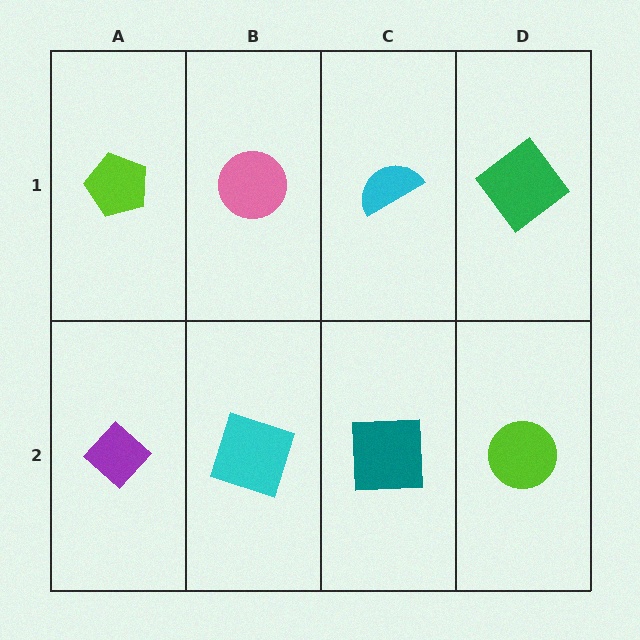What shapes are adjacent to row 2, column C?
A cyan semicircle (row 1, column C), a cyan square (row 2, column B), a lime circle (row 2, column D).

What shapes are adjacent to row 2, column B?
A pink circle (row 1, column B), a purple diamond (row 2, column A), a teal square (row 2, column C).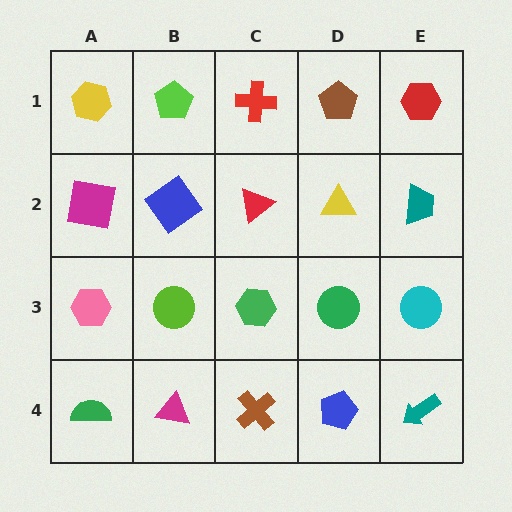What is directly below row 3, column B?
A magenta triangle.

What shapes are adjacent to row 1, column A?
A magenta square (row 2, column A), a lime pentagon (row 1, column B).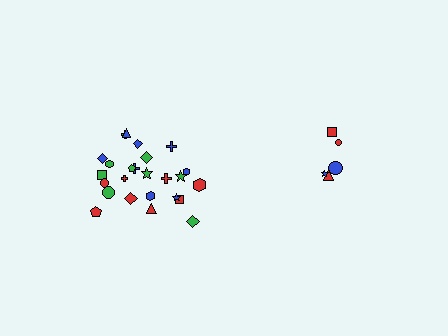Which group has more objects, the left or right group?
The left group.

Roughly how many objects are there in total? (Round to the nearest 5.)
Roughly 30 objects in total.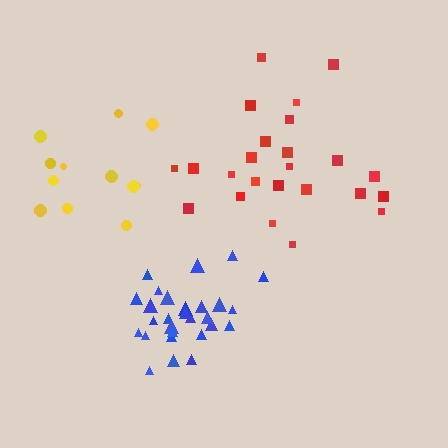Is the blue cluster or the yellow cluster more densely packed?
Blue.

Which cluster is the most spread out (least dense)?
Red.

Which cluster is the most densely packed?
Blue.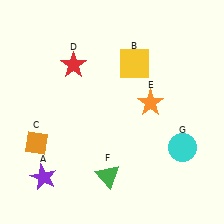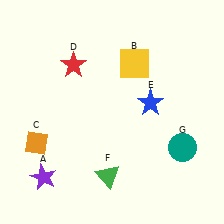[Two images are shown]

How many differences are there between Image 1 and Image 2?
There are 2 differences between the two images.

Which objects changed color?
E changed from orange to blue. G changed from cyan to teal.